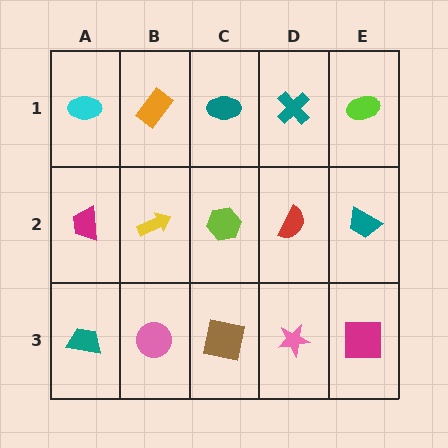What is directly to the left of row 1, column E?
A teal cross.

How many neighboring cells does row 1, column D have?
3.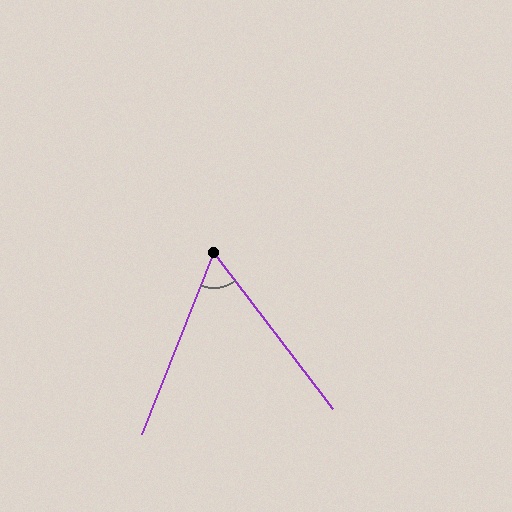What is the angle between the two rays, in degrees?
Approximately 59 degrees.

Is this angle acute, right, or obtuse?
It is acute.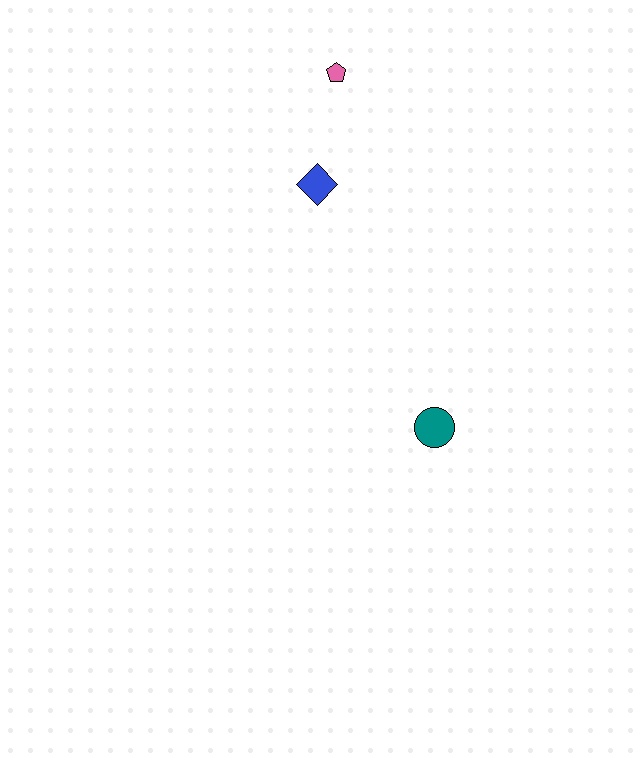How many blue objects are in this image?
There is 1 blue object.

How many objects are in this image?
There are 3 objects.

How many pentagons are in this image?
There is 1 pentagon.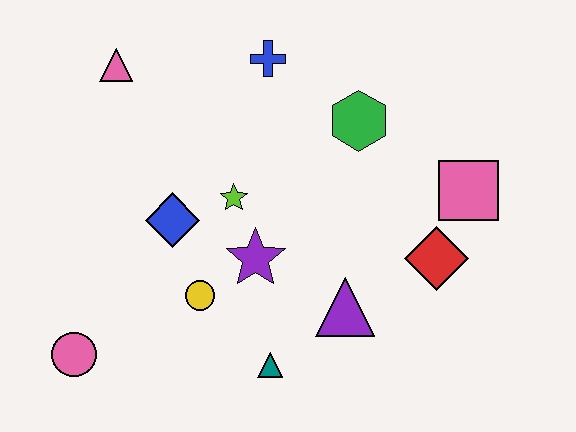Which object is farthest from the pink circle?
The pink square is farthest from the pink circle.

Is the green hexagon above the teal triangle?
Yes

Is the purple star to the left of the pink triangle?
No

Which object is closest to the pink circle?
The yellow circle is closest to the pink circle.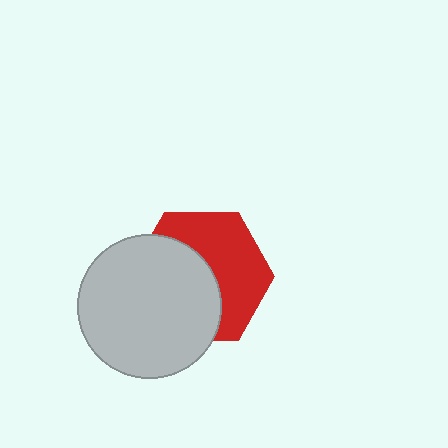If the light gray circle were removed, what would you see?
You would see the complete red hexagon.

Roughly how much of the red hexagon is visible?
About half of it is visible (roughly 50%).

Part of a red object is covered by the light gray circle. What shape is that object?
It is a hexagon.